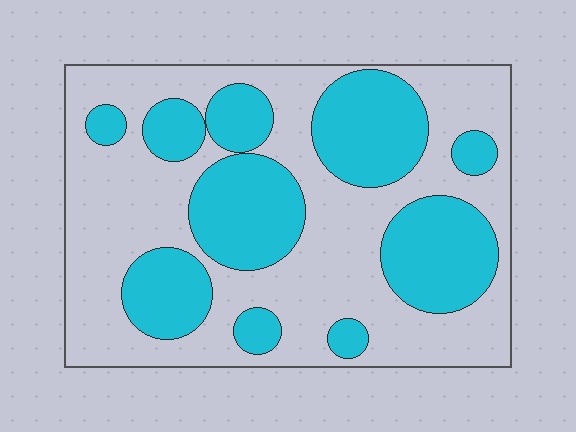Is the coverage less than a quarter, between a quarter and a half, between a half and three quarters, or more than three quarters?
Between a quarter and a half.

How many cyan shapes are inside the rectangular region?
10.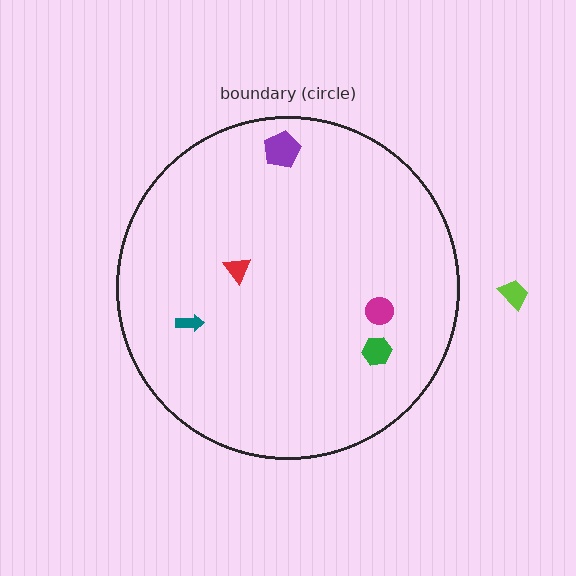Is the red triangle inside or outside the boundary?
Inside.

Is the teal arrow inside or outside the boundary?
Inside.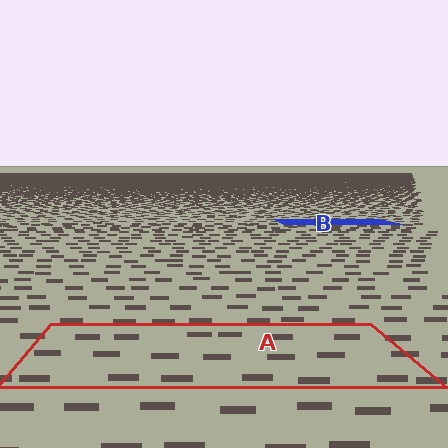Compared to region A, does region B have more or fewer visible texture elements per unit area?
Region B has more texture elements per unit area — they are packed more densely because it is farther away.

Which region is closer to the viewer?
Region A is closer. The texture elements there are larger and more spread out.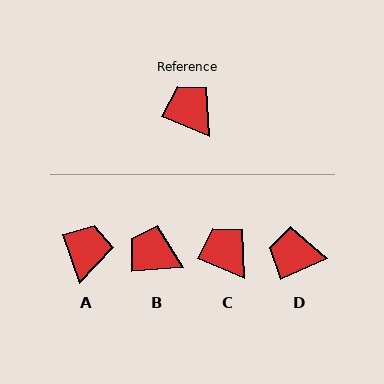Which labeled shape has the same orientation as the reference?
C.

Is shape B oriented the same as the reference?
No, it is off by about 28 degrees.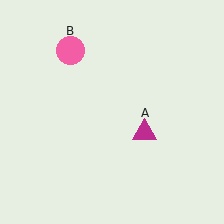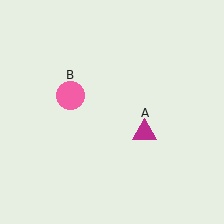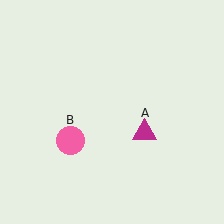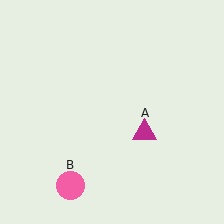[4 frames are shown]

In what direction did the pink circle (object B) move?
The pink circle (object B) moved down.